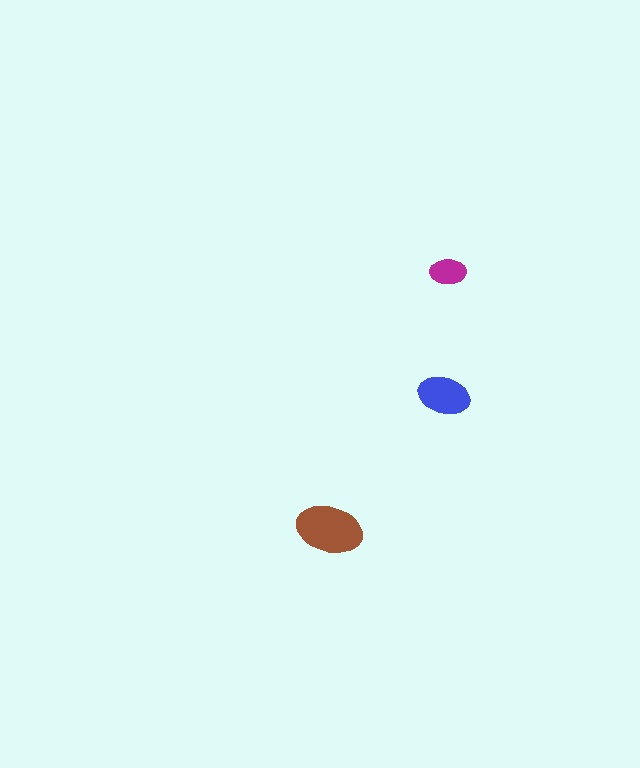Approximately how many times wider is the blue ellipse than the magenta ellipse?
About 1.5 times wider.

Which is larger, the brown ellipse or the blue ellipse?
The brown one.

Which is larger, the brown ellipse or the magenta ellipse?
The brown one.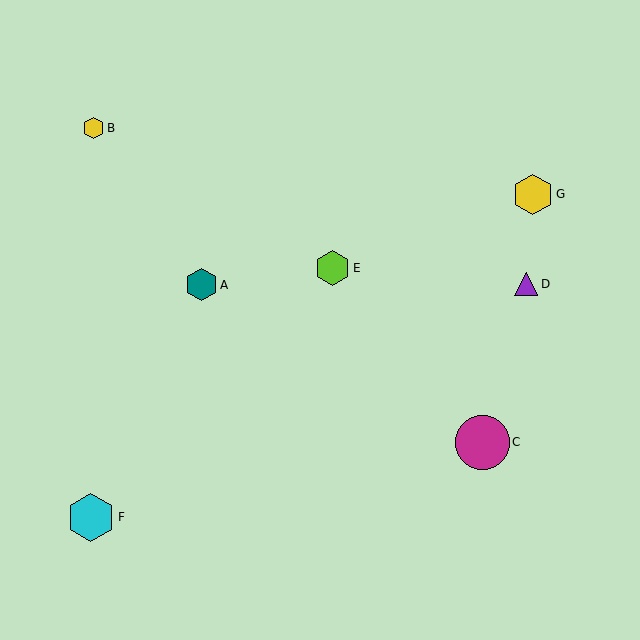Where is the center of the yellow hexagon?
The center of the yellow hexagon is at (93, 128).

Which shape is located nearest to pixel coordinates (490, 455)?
The magenta circle (labeled C) at (482, 442) is nearest to that location.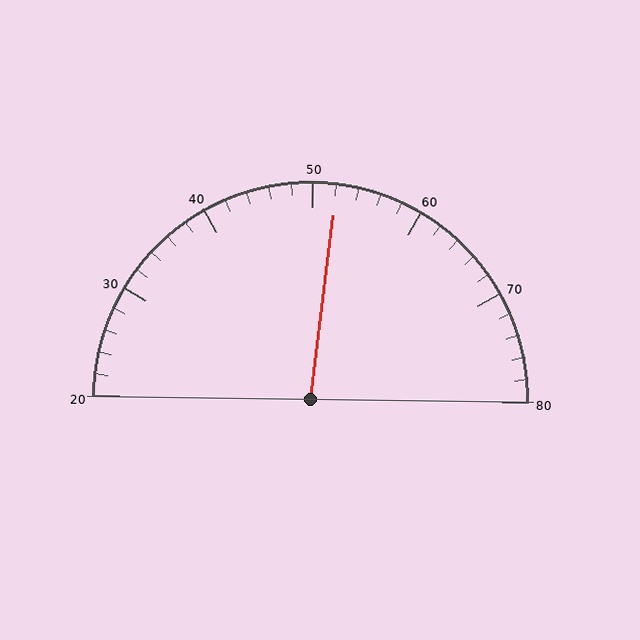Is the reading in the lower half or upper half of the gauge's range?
The reading is in the upper half of the range (20 to 80).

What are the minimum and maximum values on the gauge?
The gauge ranges from 20 to 80.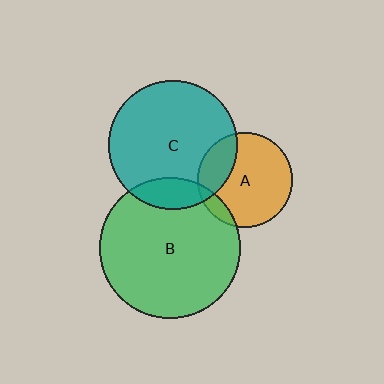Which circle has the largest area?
Circle B (green).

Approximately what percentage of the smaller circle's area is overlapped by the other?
Approximately 15%.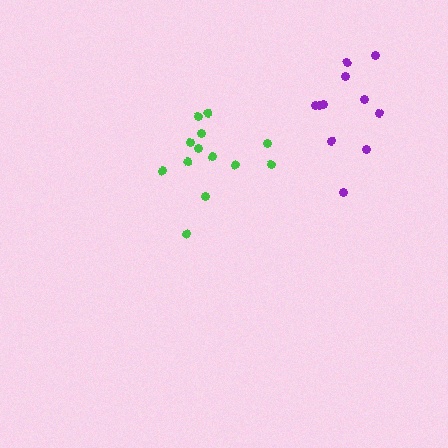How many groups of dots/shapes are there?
There are 2 groups.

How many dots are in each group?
Group 1: 13 dots, Group 2: 11 dots (24 total).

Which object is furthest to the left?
The green cluster is leftmost.